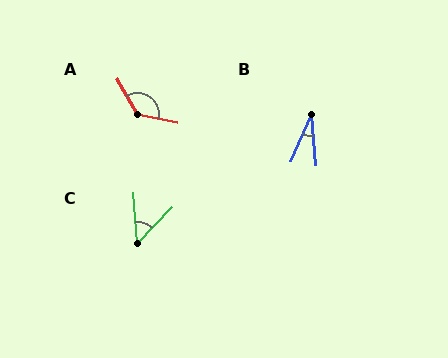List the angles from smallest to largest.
B (29°), C (47°), A (132°).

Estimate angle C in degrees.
Approximately 47 degrees.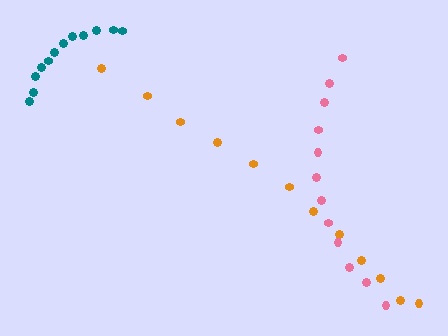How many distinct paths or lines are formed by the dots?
There are 3 distinct paths.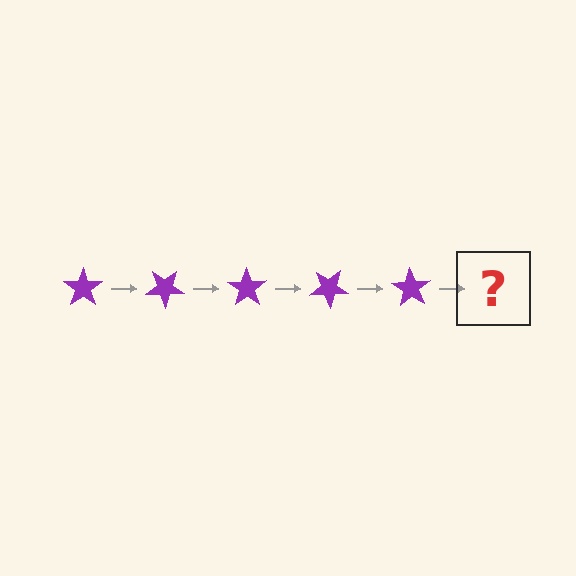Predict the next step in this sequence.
The next step is a purple star rotated 175 degrees.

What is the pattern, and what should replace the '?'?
The pattern is that the star rotates 35 degrees each step. The '?' should be a purple star rotated 175 degrees.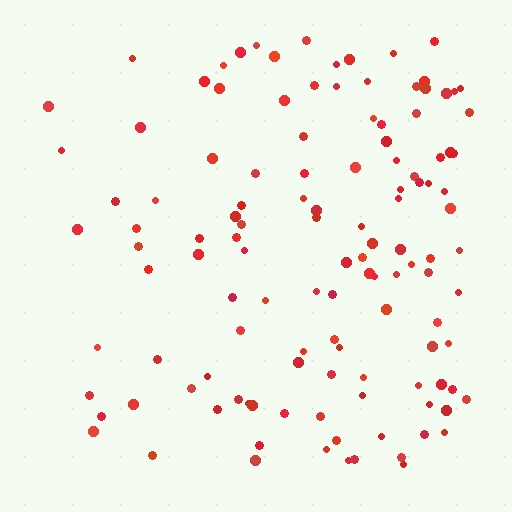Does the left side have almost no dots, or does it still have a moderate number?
Still a moderate number, just noticeably fewer than the right.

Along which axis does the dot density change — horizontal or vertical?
Horizontal.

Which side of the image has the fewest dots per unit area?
The left.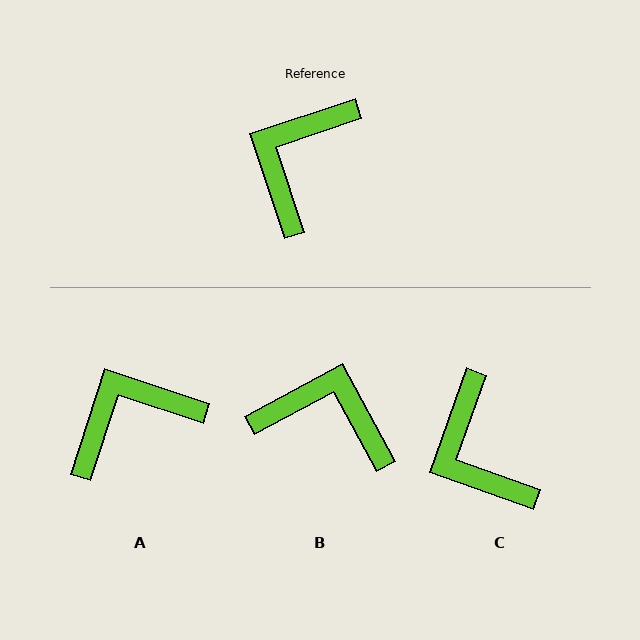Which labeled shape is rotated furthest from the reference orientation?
B, about 80 degrees away.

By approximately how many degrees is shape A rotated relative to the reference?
Approximately 37 degrees clockwise.